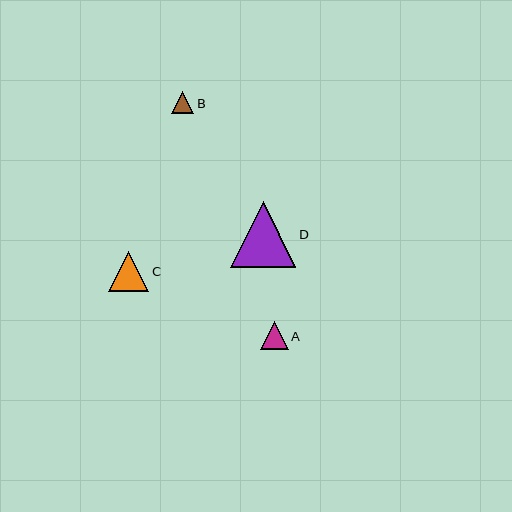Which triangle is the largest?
Triangle D is the largest with a size of approximately 66 pixels.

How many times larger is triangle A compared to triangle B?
Triangle A is approximately 1.2 times the size of triangle B.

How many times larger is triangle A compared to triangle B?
Triangle A is approximately 1.2 times the size of triangle B.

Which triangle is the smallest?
Triangle B is the smallest with a size of approximately 22 pixels.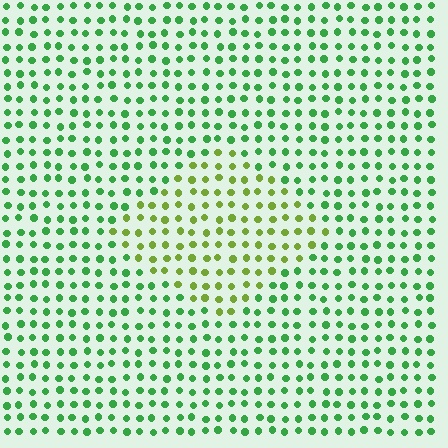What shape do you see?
I see a diamond.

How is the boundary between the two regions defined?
The boundary is defined purely by a slight shift in hue (about 41 degrees). Spacing, size, and orientation are identical on both sides.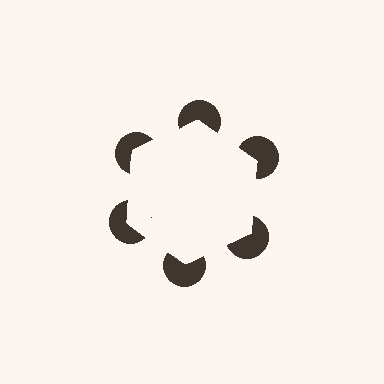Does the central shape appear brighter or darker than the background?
It typically appears slightly brighter than the background, even though no actual brightness change is drawn.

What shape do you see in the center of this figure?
An illusory hexagon — its edges are inferred from the aligned wedge cuts in the pac-man discs, not physically drawn.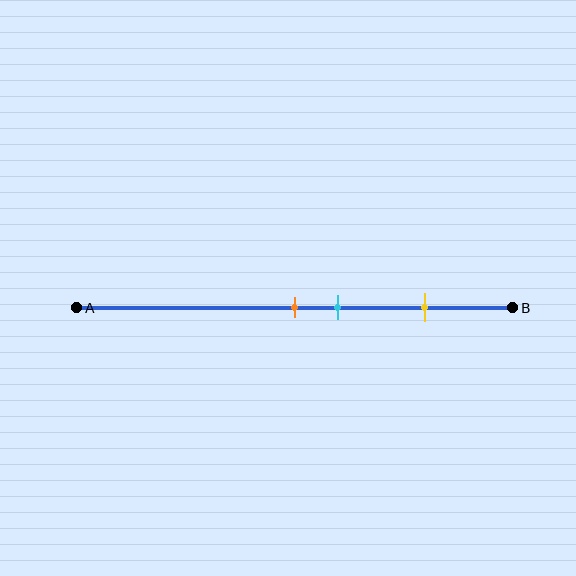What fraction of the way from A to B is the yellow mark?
The yellow mark is approximately 80% (0.8) of the way from A to B.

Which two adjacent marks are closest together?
The orange and cyan marks are the closest adjacent pair.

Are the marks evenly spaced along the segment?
No, the marks are not evenly spaced.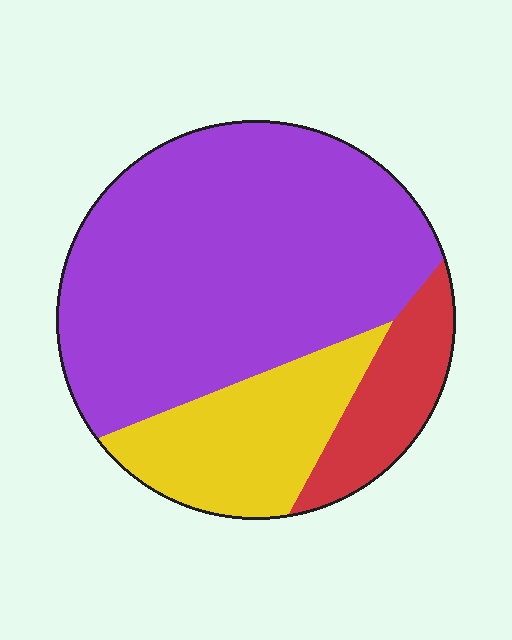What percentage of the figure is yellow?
Yellow covers around 20% of the figure.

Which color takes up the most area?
Purple, at roughly 65%.